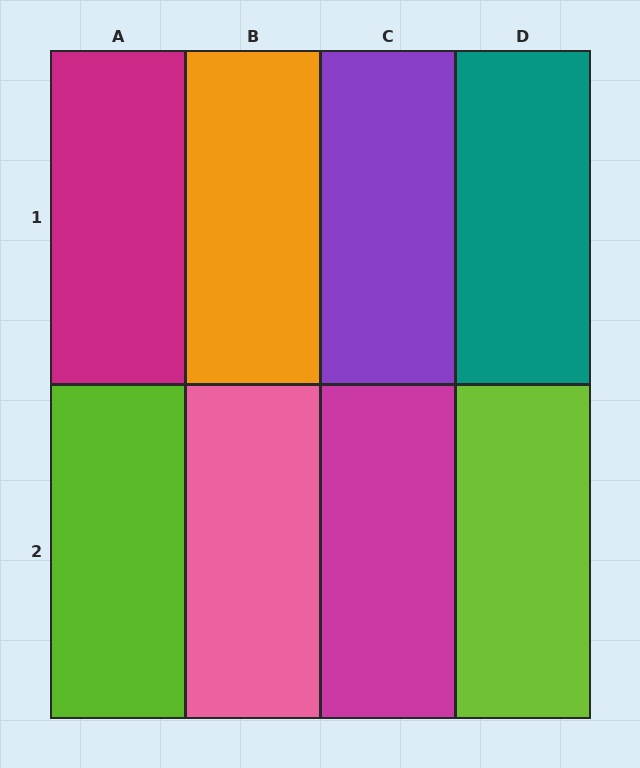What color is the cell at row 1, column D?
Teal.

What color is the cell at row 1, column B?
Orange.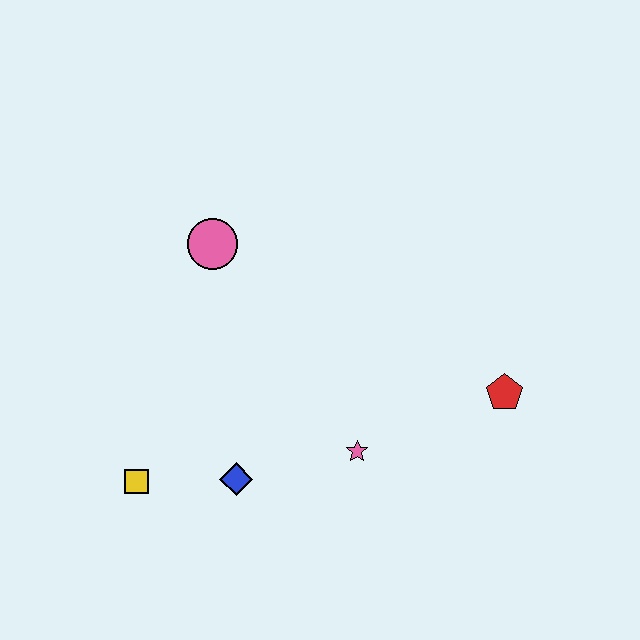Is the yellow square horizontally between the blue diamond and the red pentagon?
No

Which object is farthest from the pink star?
The pink circle is farthest from the pink star.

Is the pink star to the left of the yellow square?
No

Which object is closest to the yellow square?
The blue diamond is closest to the yellow square.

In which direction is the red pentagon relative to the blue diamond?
The red pentagon is to the right of the blue diamond.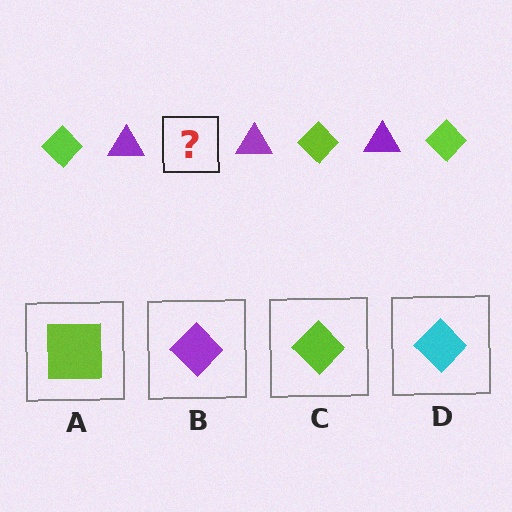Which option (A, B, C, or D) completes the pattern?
C.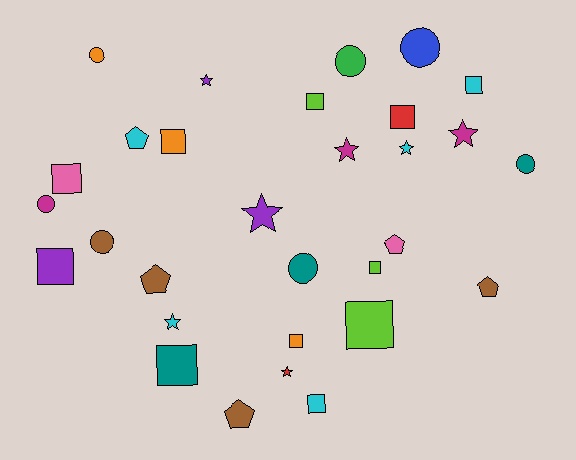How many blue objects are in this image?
There is 1 blue object.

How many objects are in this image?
There are 30 objects.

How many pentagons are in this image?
There are 5 pentagons.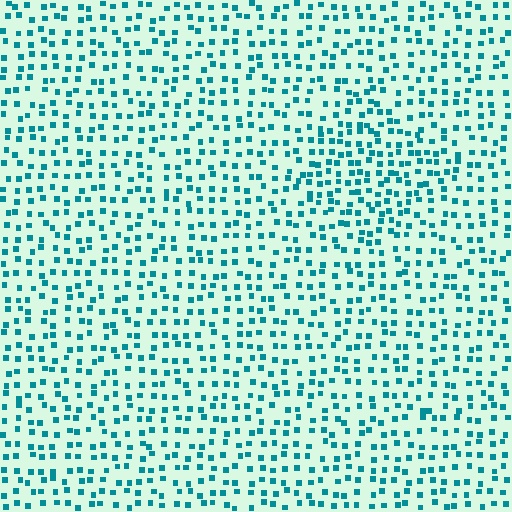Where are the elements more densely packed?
The elements are more densely packed inside the diamond boundary.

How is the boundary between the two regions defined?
The boundary is defined by a change in element density (approximately 1.5x ratio). All elements are the same color, size, and shape.